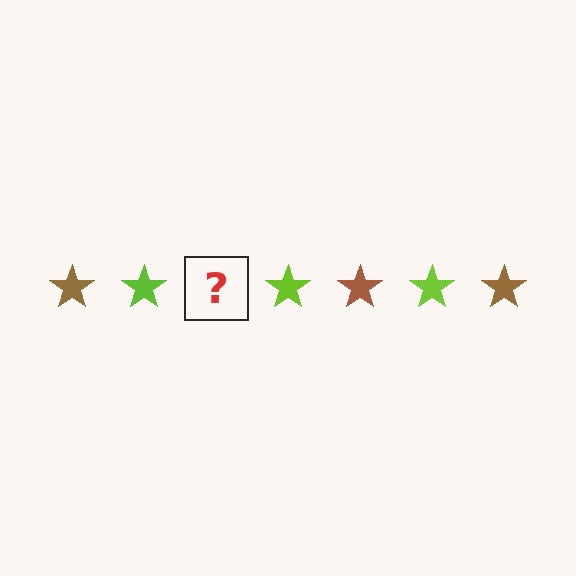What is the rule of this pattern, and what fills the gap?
The rule is that the pattern cycles through brown, lime stars. The gap should be filled with a brown star.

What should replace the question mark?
The question mark should be replaced with a brown star.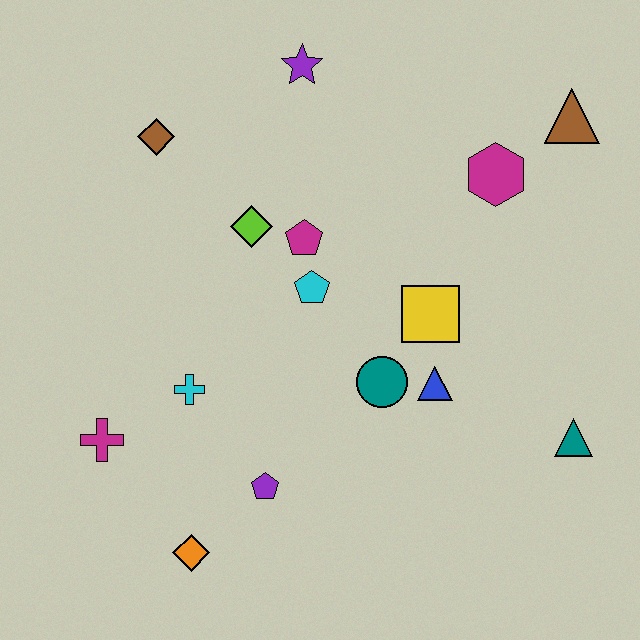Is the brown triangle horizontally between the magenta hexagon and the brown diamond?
No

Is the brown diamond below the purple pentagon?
No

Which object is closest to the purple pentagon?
The orange diamond is closest to the purple pentagon.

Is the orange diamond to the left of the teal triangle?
Yes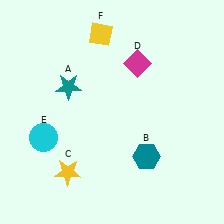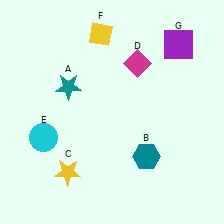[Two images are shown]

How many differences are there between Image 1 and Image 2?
There is 1 difference between the two images.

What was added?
A purple square (G) was added in Image 2.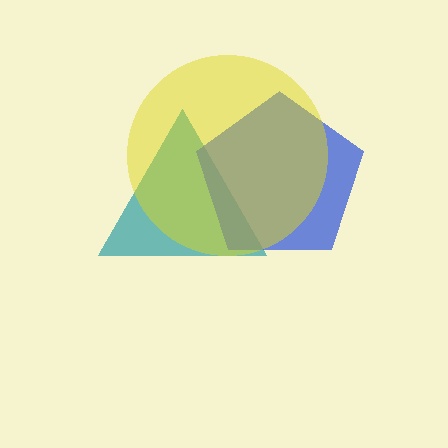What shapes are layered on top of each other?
The layered shapes are: a teal triangle, a blue pentagon, a yellow circle.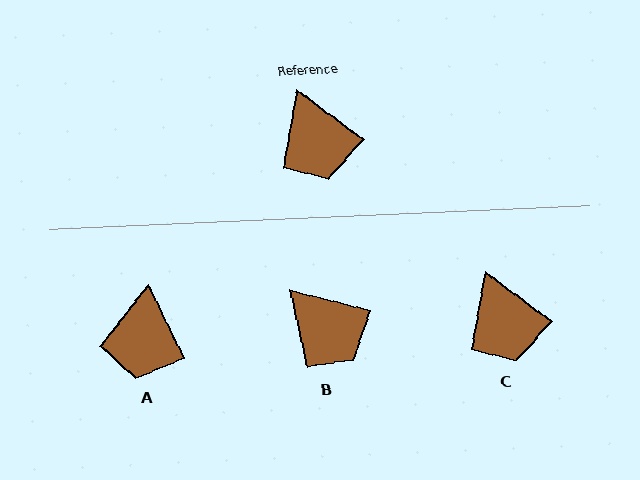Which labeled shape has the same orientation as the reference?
C.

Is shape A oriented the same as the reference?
No, it is off by about 28 degrees.